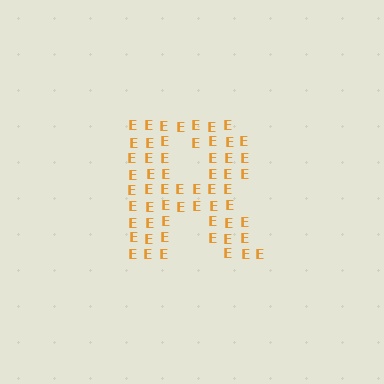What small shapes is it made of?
It is made of small letter E's.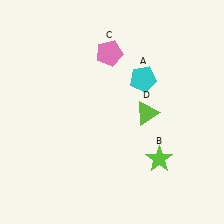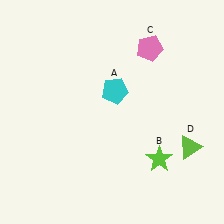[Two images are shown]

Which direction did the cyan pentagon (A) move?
The cyan pentagon (A) moved left.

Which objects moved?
The objects that moved are: the cyan pentagon (A), the pink pentagon (C), the lime triangle (D).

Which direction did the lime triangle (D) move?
The lime triangle (D) moved right.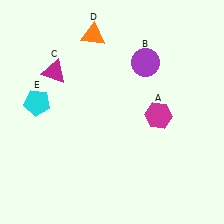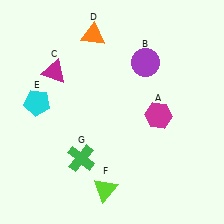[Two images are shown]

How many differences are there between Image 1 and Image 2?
There are 2 differences between the two images.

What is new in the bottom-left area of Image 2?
A lime triangle (F) was added in the bottom-left area of Image 2.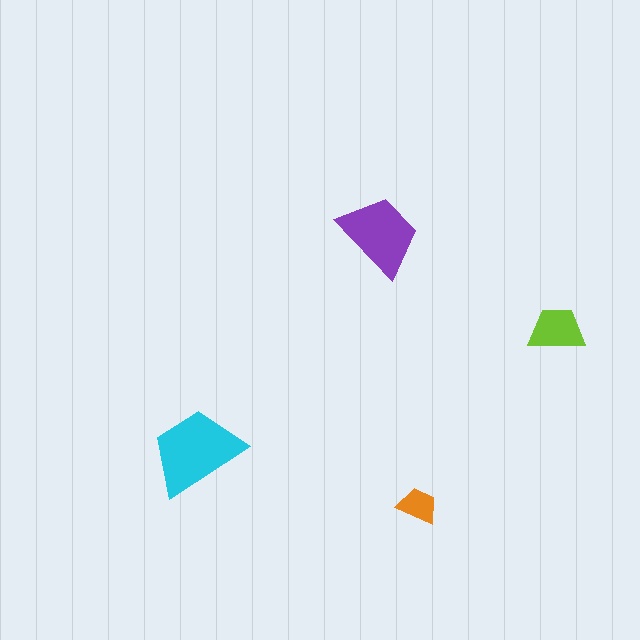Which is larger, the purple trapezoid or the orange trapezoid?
The purple one.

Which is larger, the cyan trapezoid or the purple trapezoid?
The cyan one.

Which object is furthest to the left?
The cyan trapezoid is leftmost.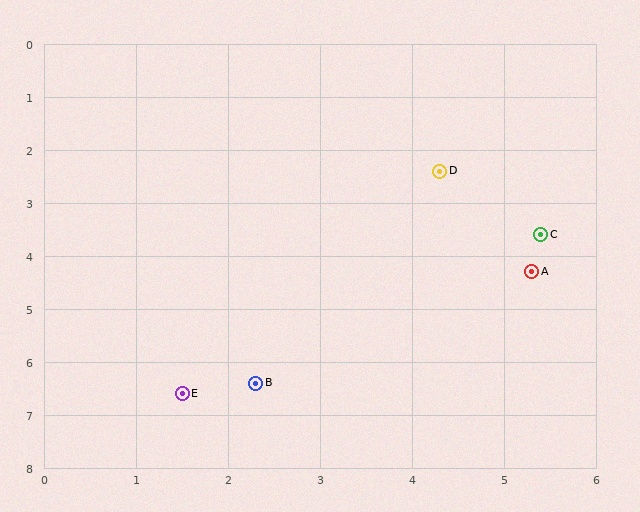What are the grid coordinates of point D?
Point D is at approximately (4.3, 2.4).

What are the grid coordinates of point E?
Point E is at approximately (1.5, 6.6).